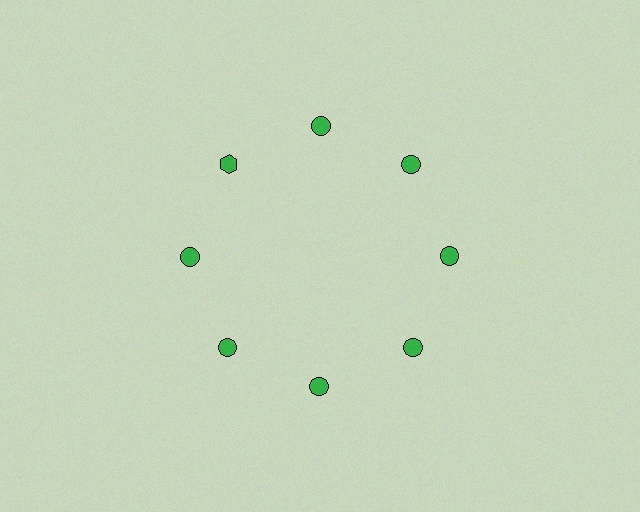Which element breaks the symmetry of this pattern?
The green hexagon at roughly the 10 o'clock position breaks the symmetry. All other shapes are green circles.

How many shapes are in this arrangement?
There are 8 shapes arranged in a ring pattern.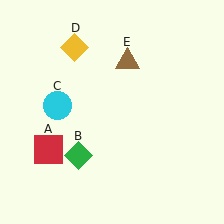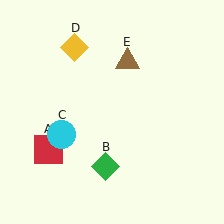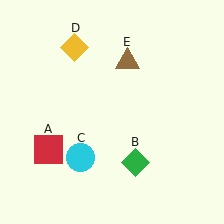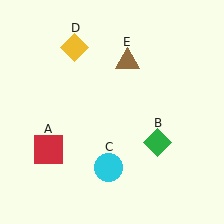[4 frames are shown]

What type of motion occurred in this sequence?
The green diamond (object B), cyan circle (object C) rotated counterclockwise around the center of the scene.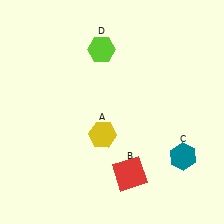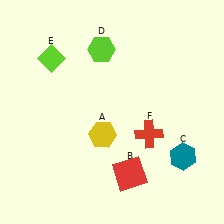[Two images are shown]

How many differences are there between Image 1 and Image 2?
There are 2 differences between the two images.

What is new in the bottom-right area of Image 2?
A red cross (F) was added in the bottom-right area of Image 2.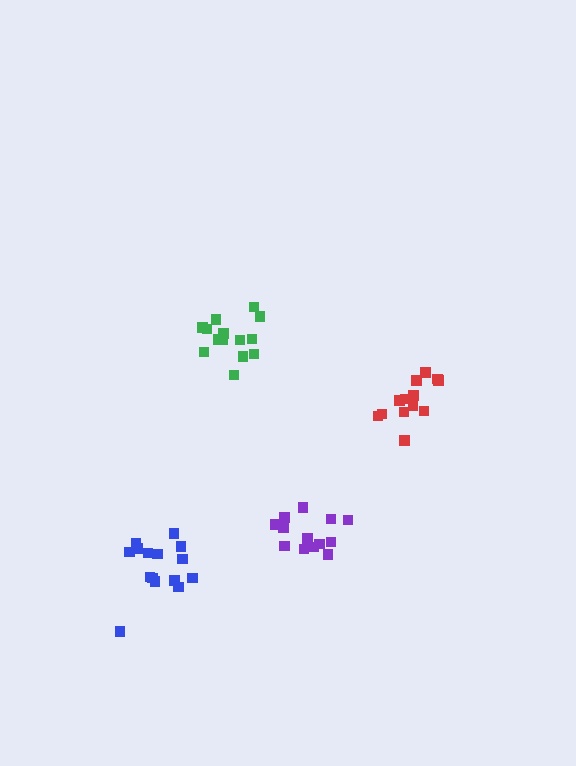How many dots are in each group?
Group 1: 13 dots, Group 2: 14 dots, Group 3: 13 dots, Group 4: 15 dots (55 total).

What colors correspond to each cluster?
The clusters are colored: red, green, purple, blue.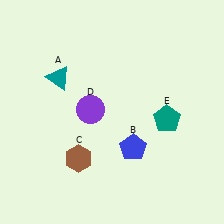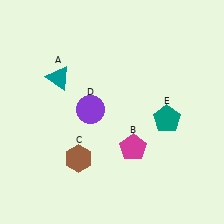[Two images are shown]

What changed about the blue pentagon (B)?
In Image 1, B is blue. In Image 2, it changed to magenta.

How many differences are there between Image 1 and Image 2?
There is 1 difference between the two images.